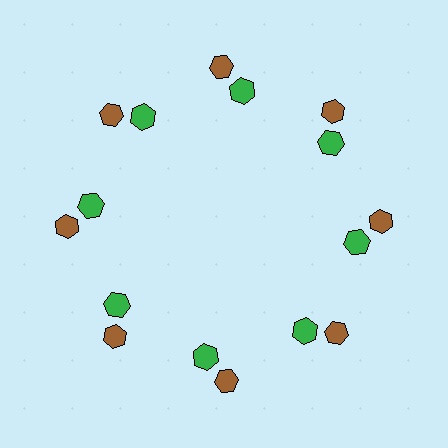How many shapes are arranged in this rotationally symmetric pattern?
There are 16 shapes, arranged in 8 groups of 2.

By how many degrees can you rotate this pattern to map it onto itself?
The pattern maps onto itself every 45 degrees of rotation.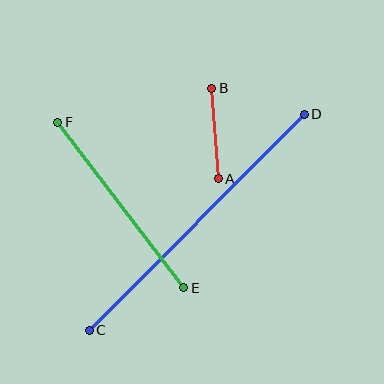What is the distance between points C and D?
The distance is approximately 305 pixels.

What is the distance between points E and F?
The distance is approximately 208 pixels.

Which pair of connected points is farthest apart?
Points C and D are farthest apart.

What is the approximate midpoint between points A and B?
The midpoint is at approximately (215, 134) pixels.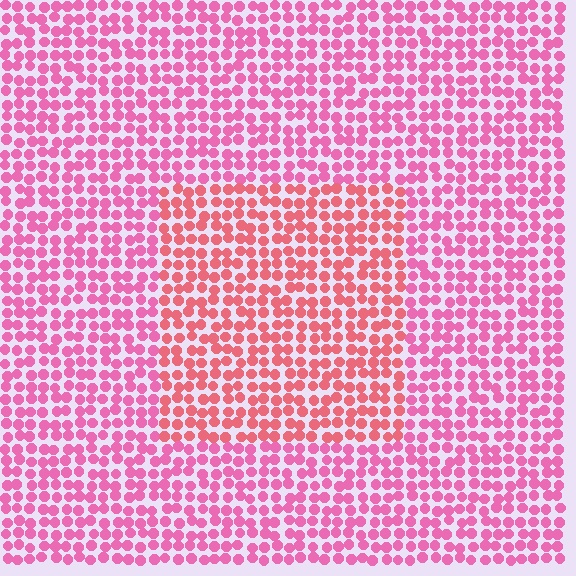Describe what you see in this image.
The image is filled with small pink elements in a uniform arrangement. A rectangle-shaped region is visible where the elements are tinted to a slightly different hue, forming a subtle color boundary.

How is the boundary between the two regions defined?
The boundary is defined purely by a slight shift in hue (about 26 degrees). Spacing, size, and orientation are identical on both sides.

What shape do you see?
I see a rectangle.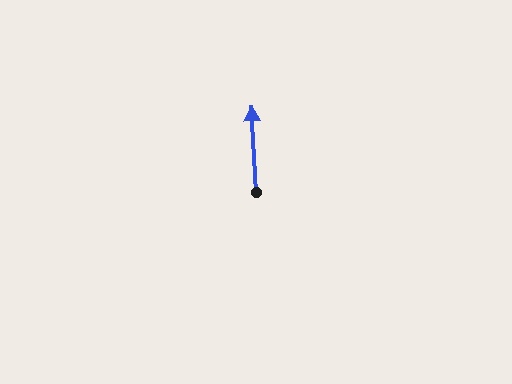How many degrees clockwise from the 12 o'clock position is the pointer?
Approximately 357 degrees.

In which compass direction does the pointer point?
North.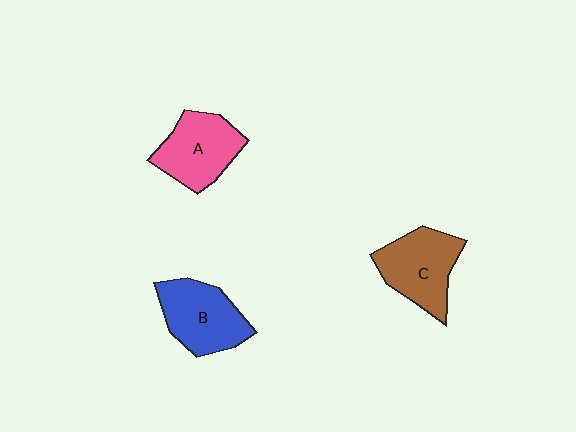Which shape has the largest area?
Shape C (brown).